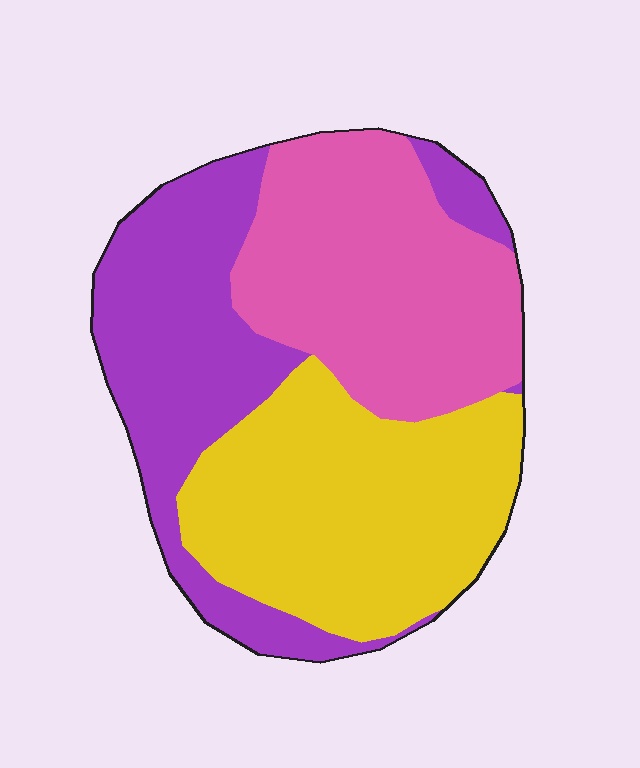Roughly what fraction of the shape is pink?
Pink takes up between a sixth and a third of the shape.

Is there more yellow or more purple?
Yellow.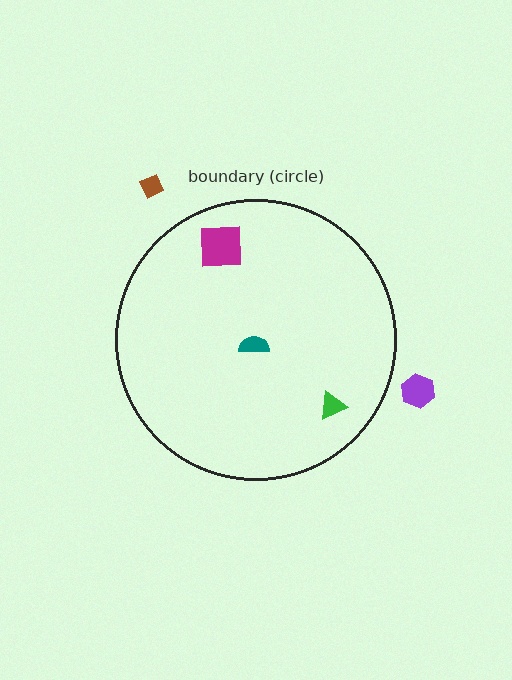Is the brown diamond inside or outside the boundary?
Outside.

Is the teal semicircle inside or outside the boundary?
Inside.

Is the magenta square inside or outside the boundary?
Inside.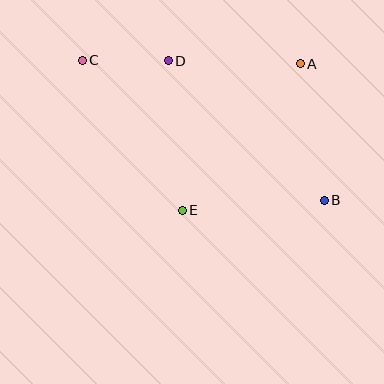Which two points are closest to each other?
Points C and D are closest to each other.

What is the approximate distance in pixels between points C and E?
The distance between C and E is approximately 180 pixels.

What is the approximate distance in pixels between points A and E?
The distance between A and E is approximately 188 pixels.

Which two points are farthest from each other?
Points B and C are farthest from each other.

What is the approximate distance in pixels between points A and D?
The distance between A and D is approximately 132 pixels.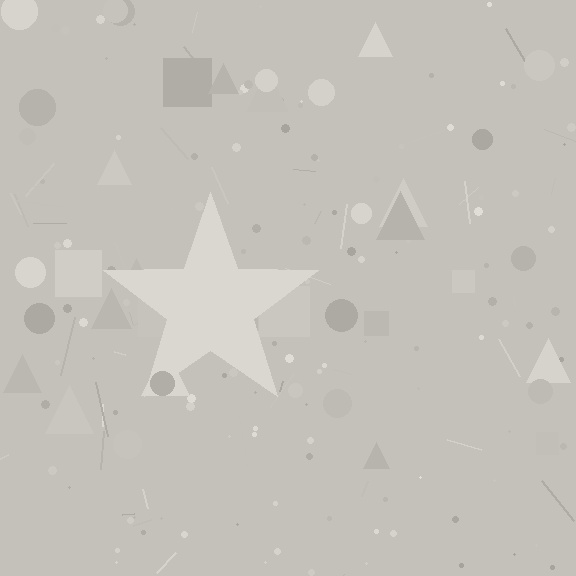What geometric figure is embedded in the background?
A star is embedded in the background.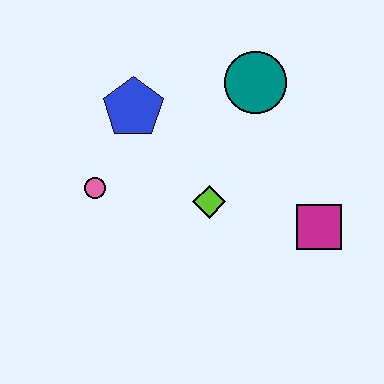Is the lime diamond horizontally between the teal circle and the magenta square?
No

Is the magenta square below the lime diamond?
Yes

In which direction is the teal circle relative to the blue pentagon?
The teal circle is to the right of the blue pentagon.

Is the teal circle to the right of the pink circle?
Yes